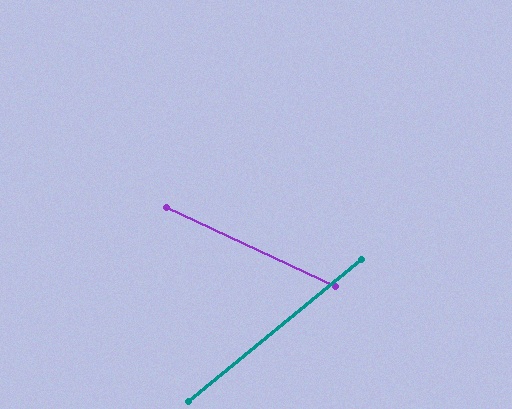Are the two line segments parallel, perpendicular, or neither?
Neither parallel nor perpendicular — they differ by about 64°.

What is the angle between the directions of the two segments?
Approximately 64 degrees.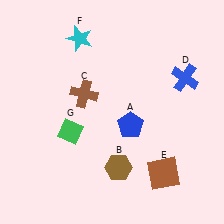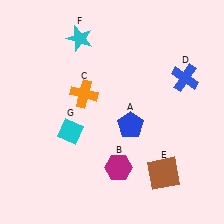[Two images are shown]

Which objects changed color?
B changed from brown to magenta. C changed from brown to orange. G changed from green to cyan.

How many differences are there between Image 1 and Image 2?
There are 3 differences between the two images.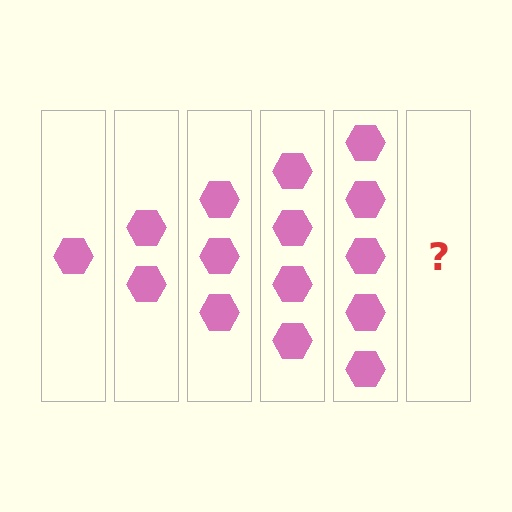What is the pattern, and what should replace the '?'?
The pattern is that each step adds one more hexagon. The '?' should be 6 hexagons.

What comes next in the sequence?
The next element should be 6 hexagons.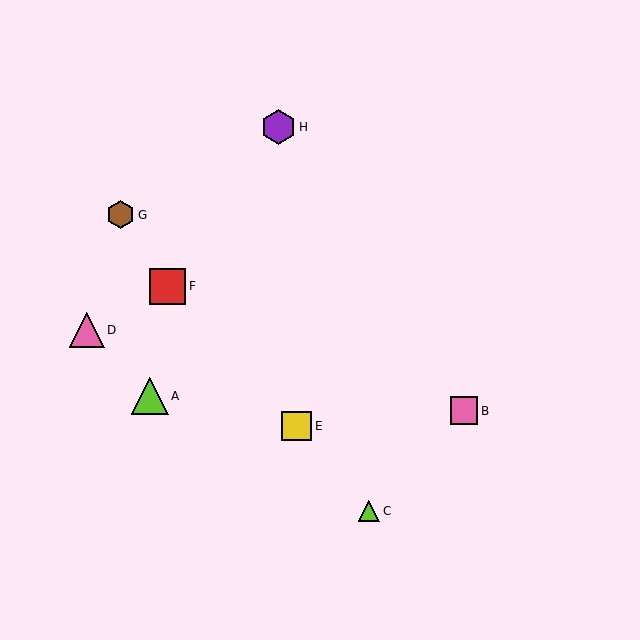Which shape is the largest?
The lime triangle (labeled A) is the largest.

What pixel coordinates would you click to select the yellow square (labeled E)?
Click at (297, 426) to select the yellow square E.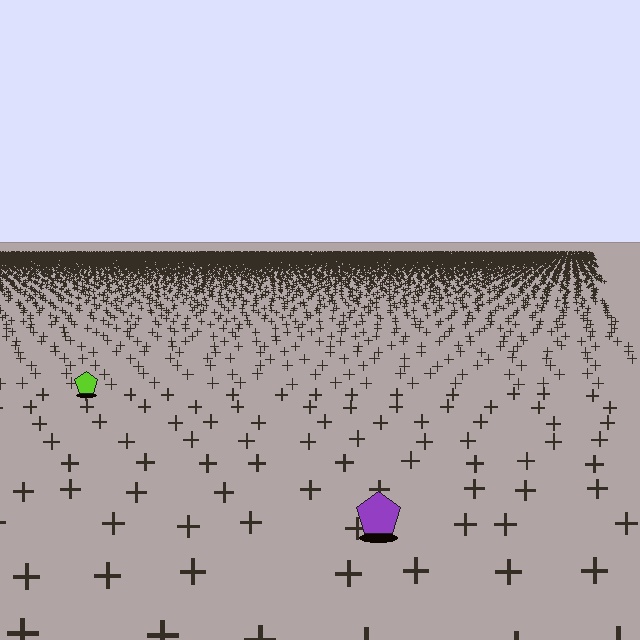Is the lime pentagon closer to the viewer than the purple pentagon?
No. The purple pentagon is closer — you can tell from the texture gradient: the ground texture is coarser near it.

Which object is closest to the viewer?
The purple pentagon is closest. The texture marks near it are larger and more spread out.